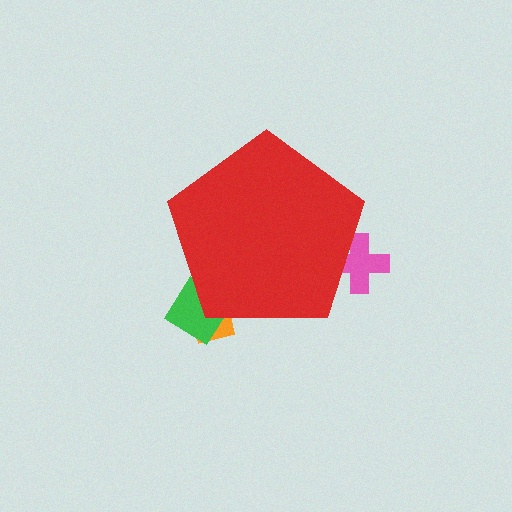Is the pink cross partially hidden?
Yes, the pink cross is partially hidden behind the red pentagon.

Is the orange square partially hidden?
Yes, the orange square is partially hidden behind the red pentagon.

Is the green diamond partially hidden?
Yes, the green diamond is partially hidden behind the red pentagon.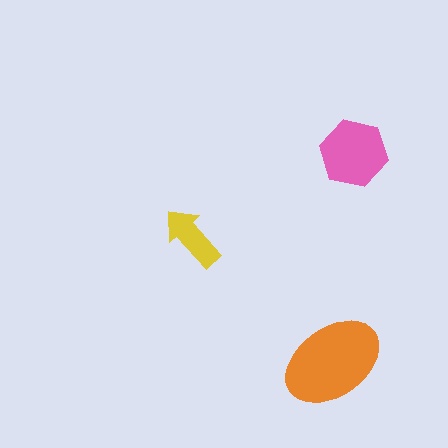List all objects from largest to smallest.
The orange ellipse, the pink hexagon, the yellow arrow.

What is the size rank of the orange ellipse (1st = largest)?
1st.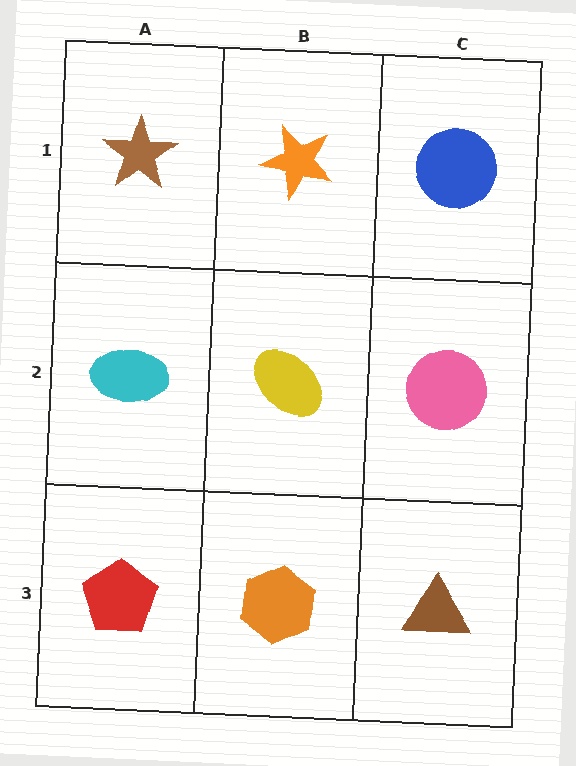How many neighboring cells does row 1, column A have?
2.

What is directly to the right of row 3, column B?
A brown triangle.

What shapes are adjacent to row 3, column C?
A pink circle (row 2, column C), an orange hexagon (row 3, column B).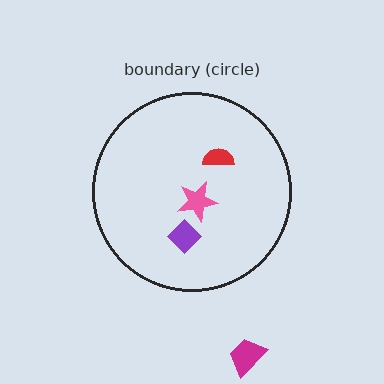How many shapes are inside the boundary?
3 inside, 1 outside.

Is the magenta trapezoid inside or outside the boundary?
Outside.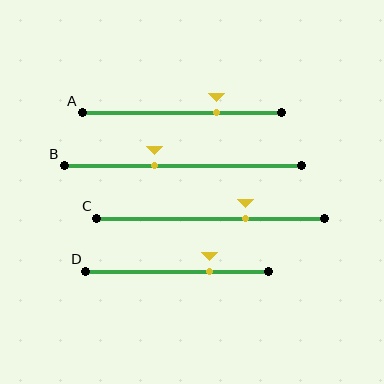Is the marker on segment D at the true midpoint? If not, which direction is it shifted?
No, the marker on segment D is shifted to the right by about 17% of the segment length.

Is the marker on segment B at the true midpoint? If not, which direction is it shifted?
No, the marker on segment B is shifted to the left by about 12% of the segment length.